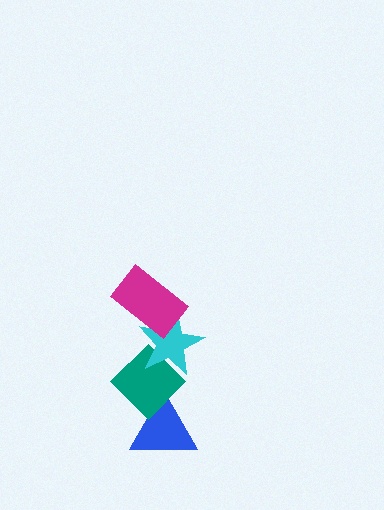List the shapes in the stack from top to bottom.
From top to bottom: the magenta rectangle, the cyan star, the teal diamond, the blue triangle.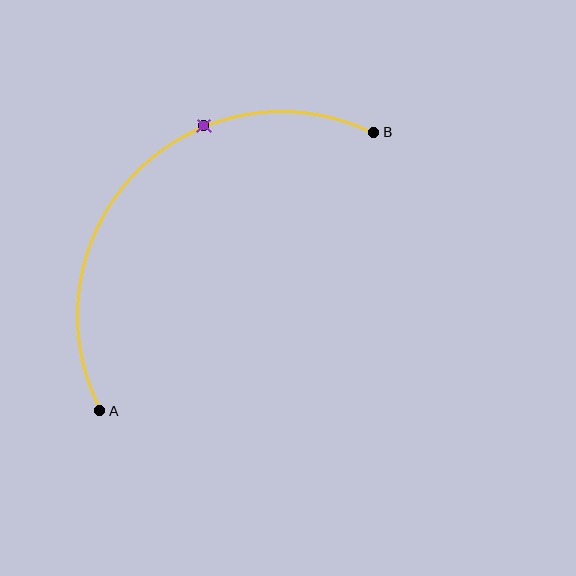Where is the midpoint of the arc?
The arc midpoint is the point on the curve farthest from the straight line joining A and B. It sits above and to the left of that line.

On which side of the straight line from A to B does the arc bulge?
The arc bulges above and to the left of the straight line connecting A and B.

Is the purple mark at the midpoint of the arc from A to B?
No. The purple mark lies on the arc but is closer to endpoint B. The arc midpoint would be at the point on the curve equidistant along the arc from both A and B.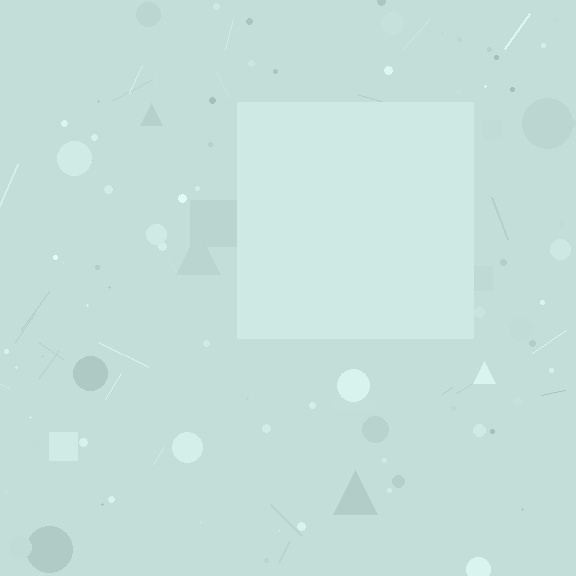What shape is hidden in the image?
A square is hidden in the image.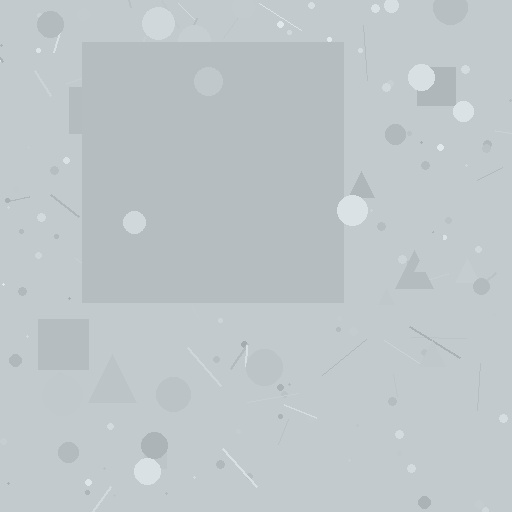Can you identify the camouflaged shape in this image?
The camouflaged shape is a square.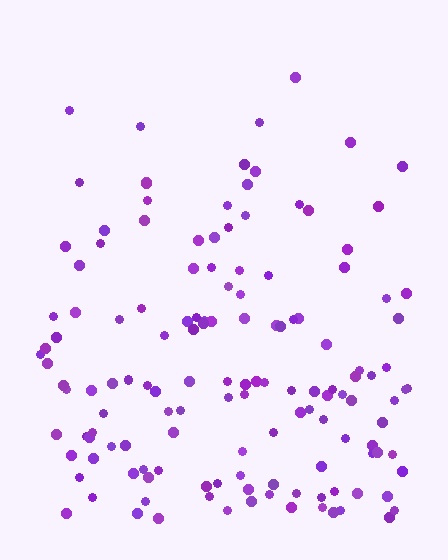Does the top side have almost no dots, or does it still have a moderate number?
Still a moderate number, just noticeably fewer than the bottom.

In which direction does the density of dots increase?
From top to bottom, with the bottom side densest.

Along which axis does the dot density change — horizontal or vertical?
Vertical.